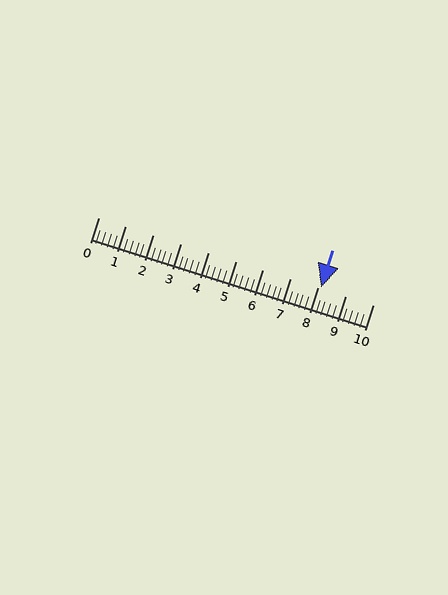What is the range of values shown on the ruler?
The ruler shows values from 0 to 10.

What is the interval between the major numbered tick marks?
The major tick marks are spaced 1 units apart.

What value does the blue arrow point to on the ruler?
The blue arrow points to approximately 8.1.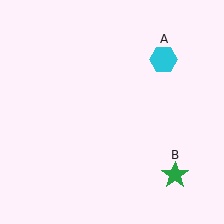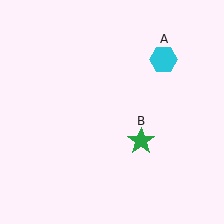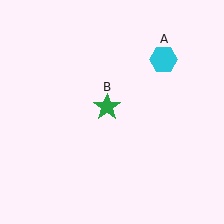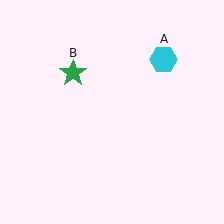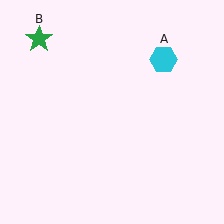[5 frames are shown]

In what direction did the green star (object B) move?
The green star (object B) moved up and to the left.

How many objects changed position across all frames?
1 object changed position: green star (object B).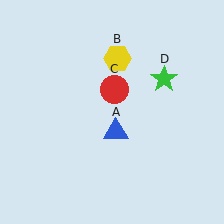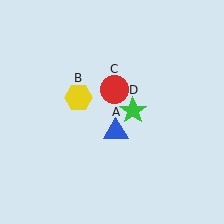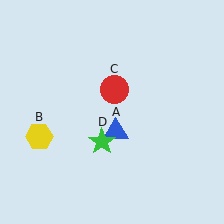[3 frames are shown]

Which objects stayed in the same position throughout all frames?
Blue triangle (object A) and red circle (object C) remained stationary.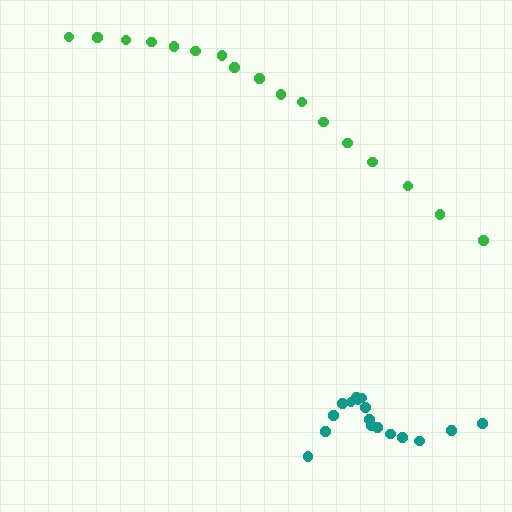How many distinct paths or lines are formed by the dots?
There are 2 distinct paths.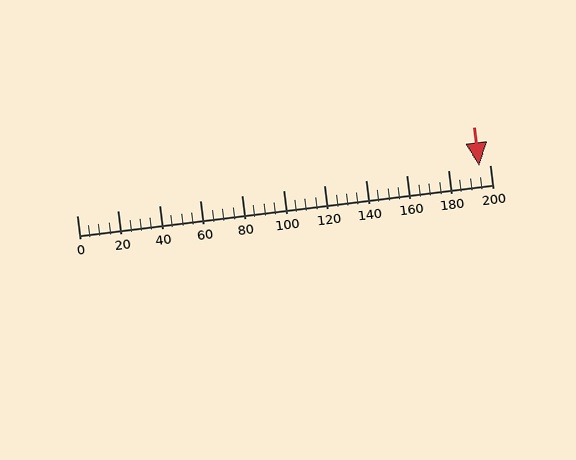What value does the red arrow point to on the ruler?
The red arrow points to approximately 195.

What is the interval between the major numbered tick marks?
The major tick marks are spaced 20 units apart.